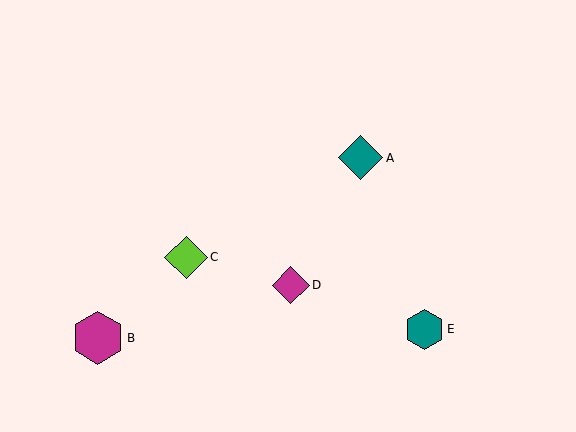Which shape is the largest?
The magenta hexagon (labeled B) is the largest.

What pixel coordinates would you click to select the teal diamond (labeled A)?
Click at (361, 158) to select the teal diamond A.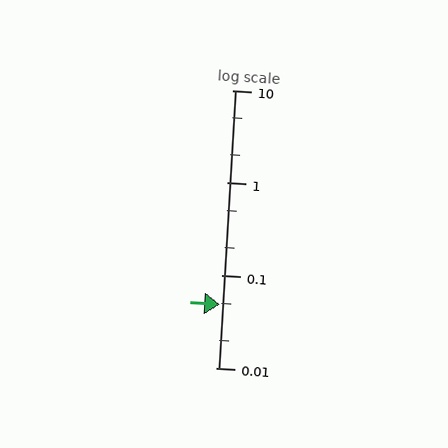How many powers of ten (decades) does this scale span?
The scale spans 3 decades, from 0.01 to 10.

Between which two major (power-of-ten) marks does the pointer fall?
The pointer is between 0.01 and 0.1.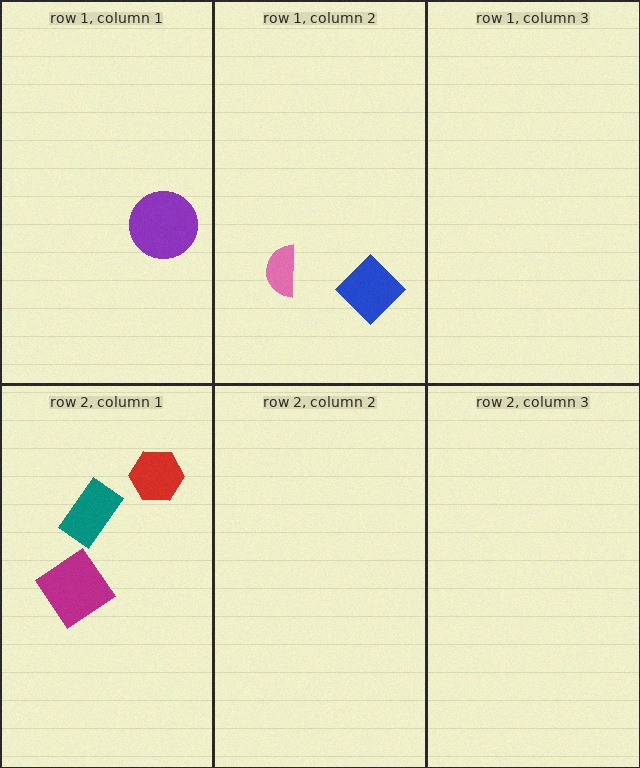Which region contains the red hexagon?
The row 2, column 1 region.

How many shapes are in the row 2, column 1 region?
3.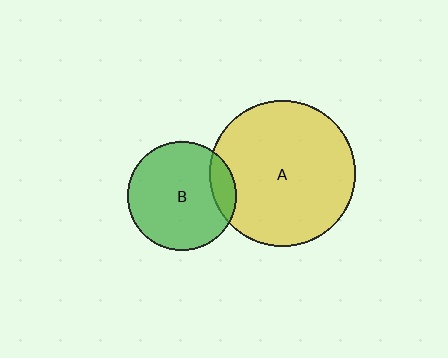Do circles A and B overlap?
Yes.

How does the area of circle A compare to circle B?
Approximately 1.8 times.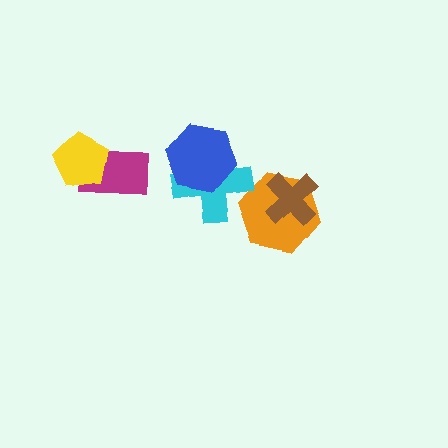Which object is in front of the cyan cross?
The blue hexagon is in front of the cyan cross.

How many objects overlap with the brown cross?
1 object overlaps with the brown cross.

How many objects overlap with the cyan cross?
2 objects overlap with the cyan cross.